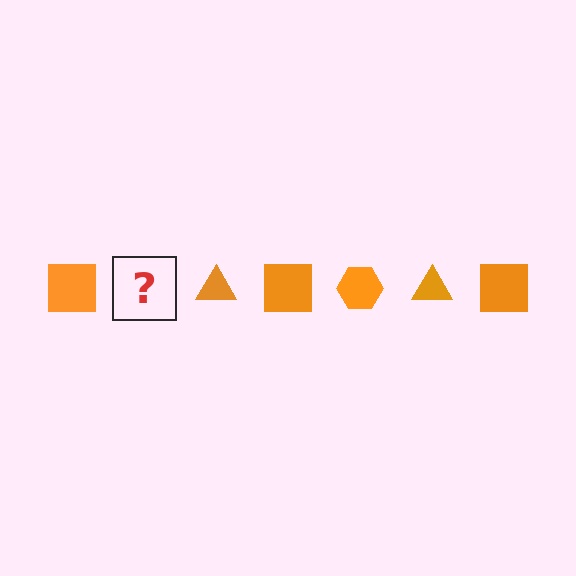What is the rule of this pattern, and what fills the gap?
The rule is that the pattern cycles through square, hexagon, triangle shapes in orange. The gap should be filled with an orange hexagon.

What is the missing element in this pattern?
The missing element is an orange hexagon.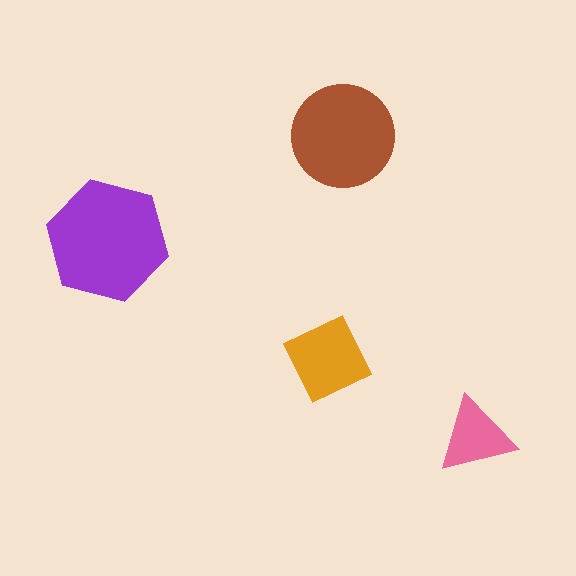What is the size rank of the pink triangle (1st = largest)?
4th.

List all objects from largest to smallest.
The purple hexagon, the brown circle, the orange diamond, the pink triangle.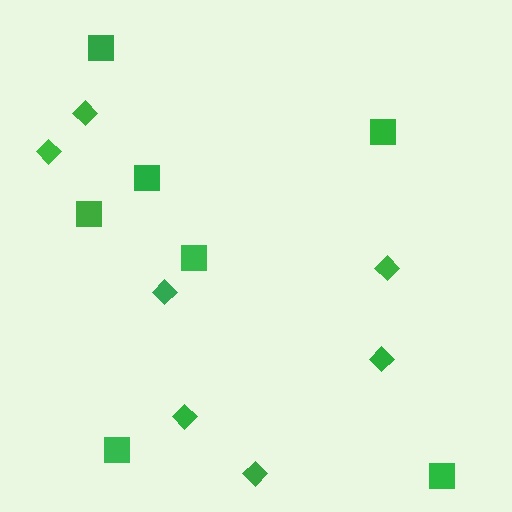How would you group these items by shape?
There are 2 groups: one group of diamonds (7) and one group of squares (7).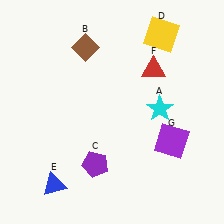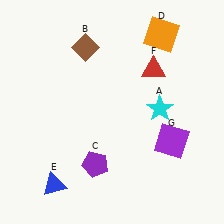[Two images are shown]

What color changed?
The square (D) changed from yellow in Image 1 to orange in Image 2.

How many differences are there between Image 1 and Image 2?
There is 1 difference between the two images.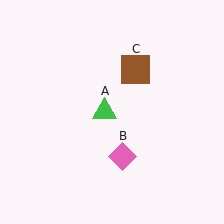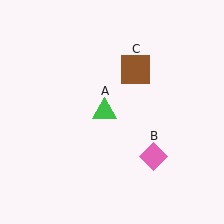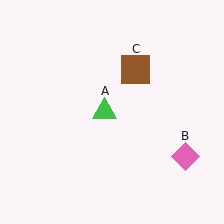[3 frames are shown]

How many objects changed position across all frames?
1 object changed position: pink diamond (object B).